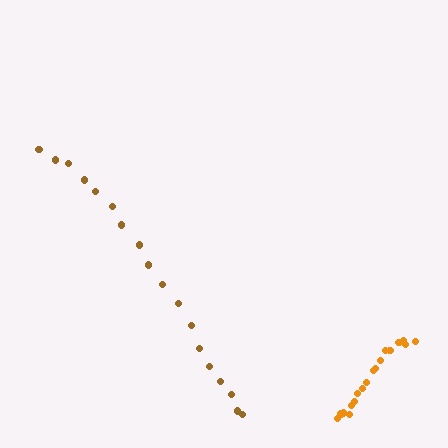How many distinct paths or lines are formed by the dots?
There are 2 distinct paths.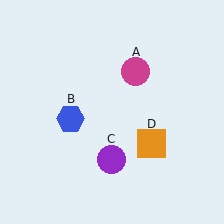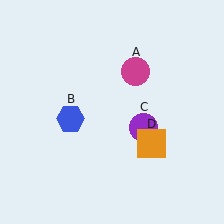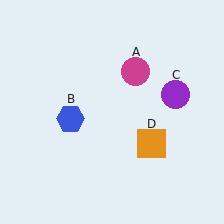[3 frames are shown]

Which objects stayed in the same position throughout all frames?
Magenta circle (object A) and blue hexagon (object B) and orange square (object D) remained stationary.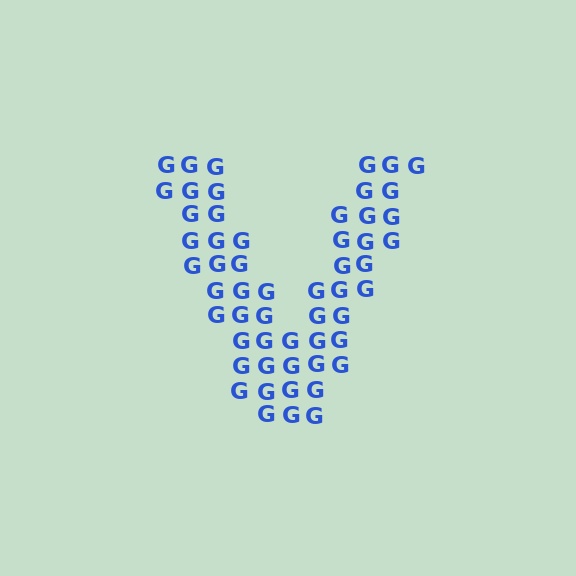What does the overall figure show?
The overall figure shows the letter V.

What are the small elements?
The small elements are letter G's.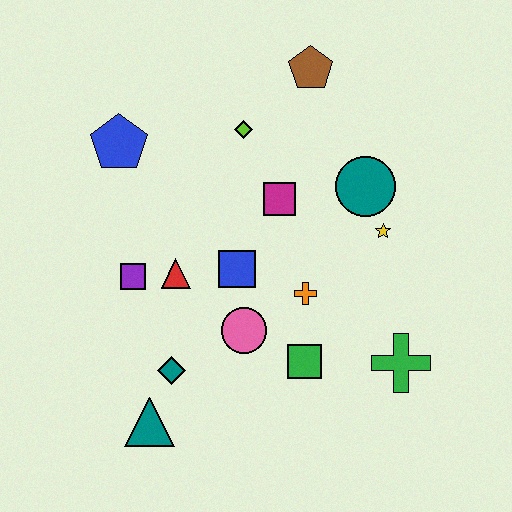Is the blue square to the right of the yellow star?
No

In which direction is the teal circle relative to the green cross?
The teal circle is above the green cross.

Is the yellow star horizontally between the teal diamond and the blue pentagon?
No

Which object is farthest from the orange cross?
The blue pentagon is farthest from the orange cross.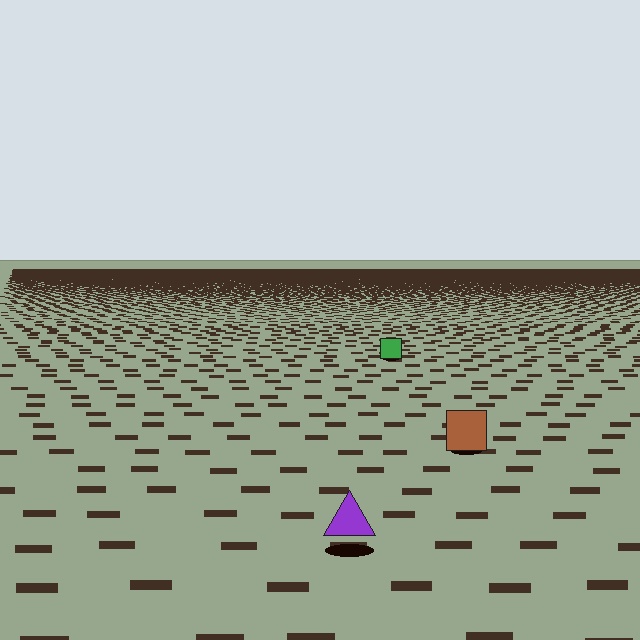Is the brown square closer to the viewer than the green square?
Yes. The brown square is closer — you can tell from the texture gradient: the ground texture is coarser near it.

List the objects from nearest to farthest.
From nearest to farthest: the purple triangle, the brown square, the green square.